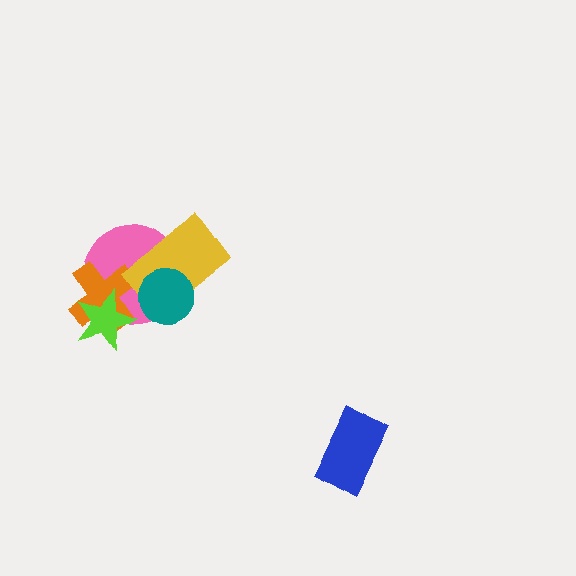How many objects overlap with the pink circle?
4 objects overlap with the pink circle.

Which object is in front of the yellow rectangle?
The teal circle is in front of the yellow rectangle.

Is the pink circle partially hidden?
Yes, it is partially covered by another shape.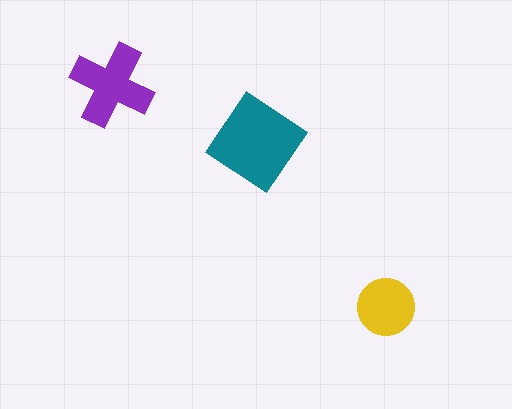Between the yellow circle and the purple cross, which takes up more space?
The purple cross.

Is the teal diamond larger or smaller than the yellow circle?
Larger.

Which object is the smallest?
The yellow circle.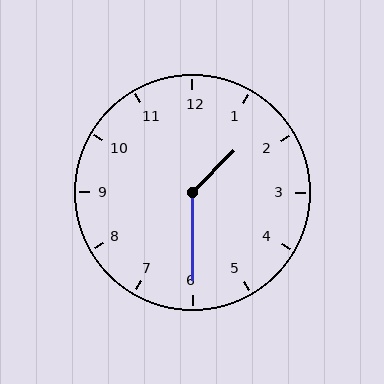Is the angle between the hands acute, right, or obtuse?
It is obtuse.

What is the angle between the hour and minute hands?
Approximately 135 degrees.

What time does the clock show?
1:30.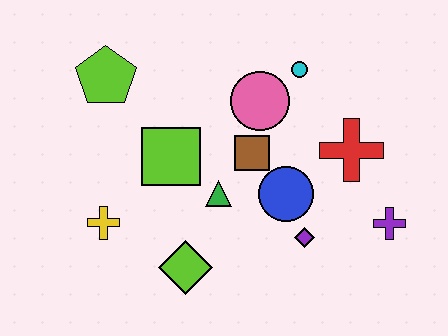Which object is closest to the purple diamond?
The blue circle is closest to the purple diamond.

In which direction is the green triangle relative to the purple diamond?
The green triangle is to the left of the purple diamond.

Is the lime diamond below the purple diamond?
Yes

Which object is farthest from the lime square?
The purple cross is farthest from the lime square.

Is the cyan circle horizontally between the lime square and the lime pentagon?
No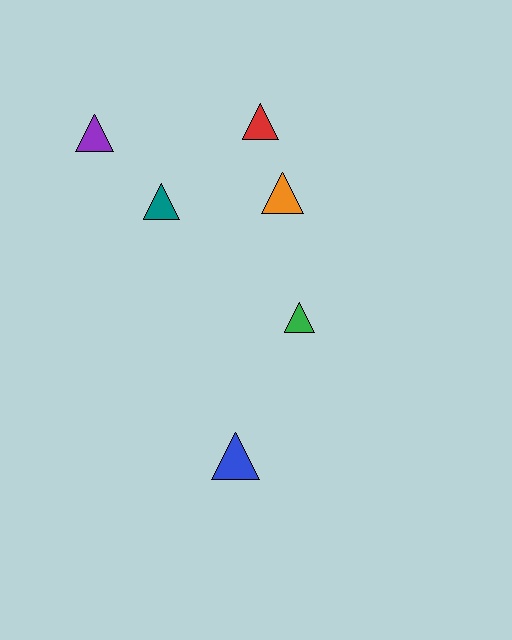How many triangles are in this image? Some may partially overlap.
There are 6 triangles.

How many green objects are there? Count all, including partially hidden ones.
There is 1 green object.